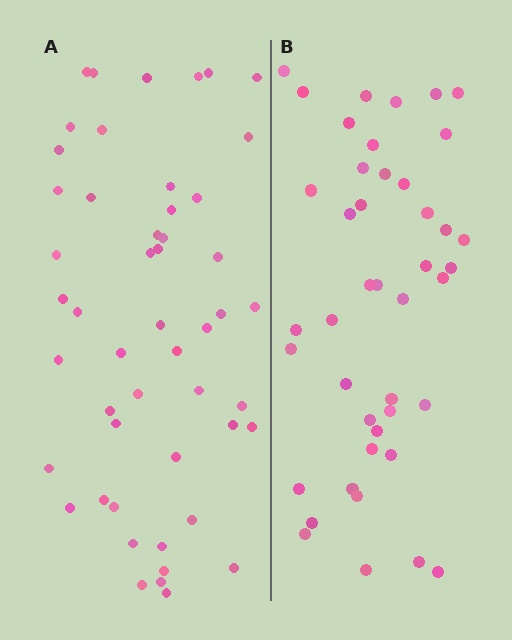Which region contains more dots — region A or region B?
Region A (the left region) has more dots.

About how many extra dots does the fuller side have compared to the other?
Region A has roughly 8 or so more dots than region B.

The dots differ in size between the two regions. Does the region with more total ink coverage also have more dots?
No. Region B has more total ink coverage because its dots are larger, but region A actually contains more individual dots. Total area can be misleading — the number of items is what matters here.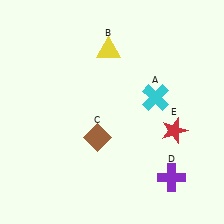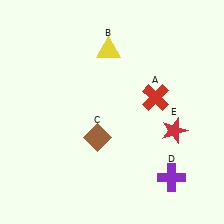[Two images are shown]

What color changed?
The cross (A) changed from cyan in Image 1 to red in Image 2.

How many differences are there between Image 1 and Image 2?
There is 1 difference between the two images.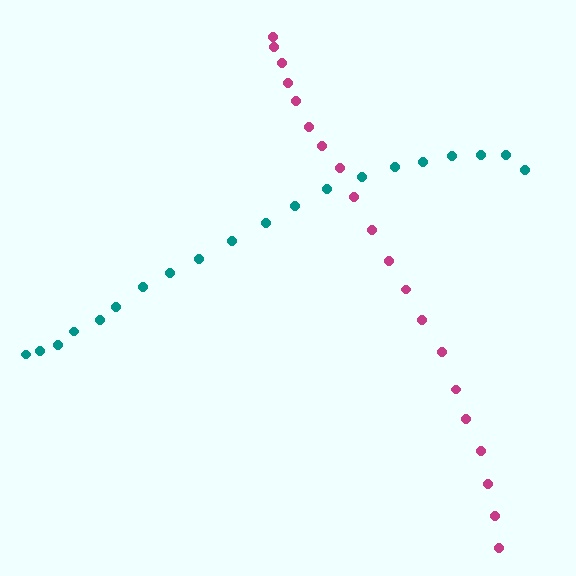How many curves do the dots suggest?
There are 2 distinct paths.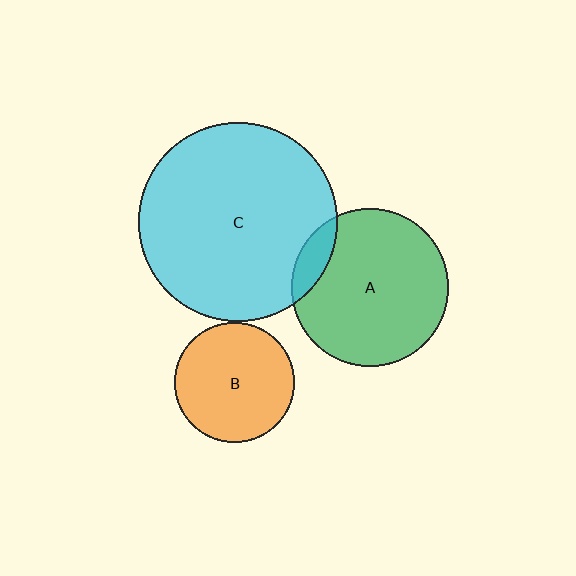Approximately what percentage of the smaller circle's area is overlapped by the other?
Approximately 10%.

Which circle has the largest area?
Circle C (cyan).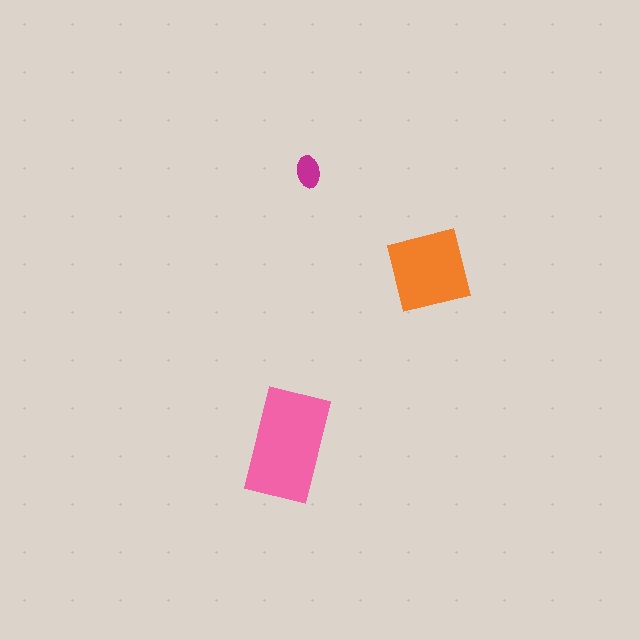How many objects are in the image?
There are 3 objects in the image.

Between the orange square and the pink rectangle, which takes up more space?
The pink rectangle.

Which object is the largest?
The pink rectangle.